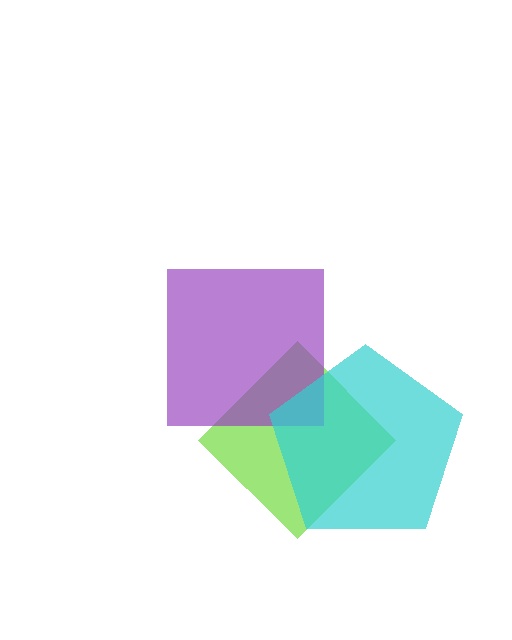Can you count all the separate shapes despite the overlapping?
Yes, there are 3 separate shapes.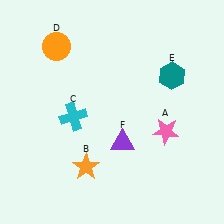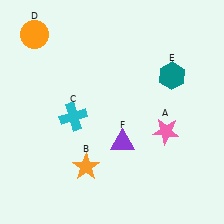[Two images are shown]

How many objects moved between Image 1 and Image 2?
1 object moved between the two images.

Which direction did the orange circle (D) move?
The orange circle (D) moved left.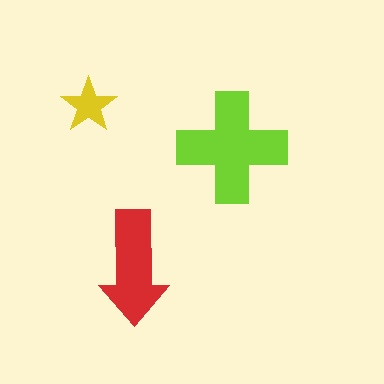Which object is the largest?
The lime cross.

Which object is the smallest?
The yellow star.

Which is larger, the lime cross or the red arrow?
The lime cross.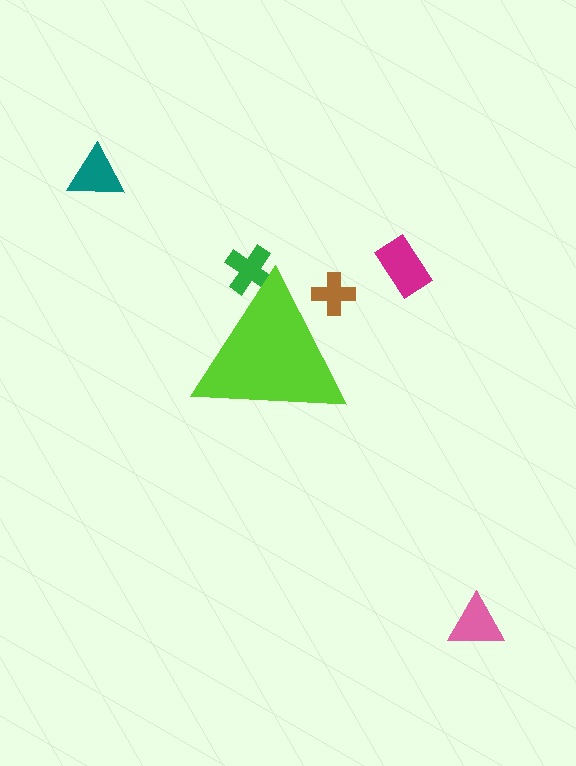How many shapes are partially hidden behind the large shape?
2 shapes are partially hidden.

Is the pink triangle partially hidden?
No, the pink triangle is fully visible.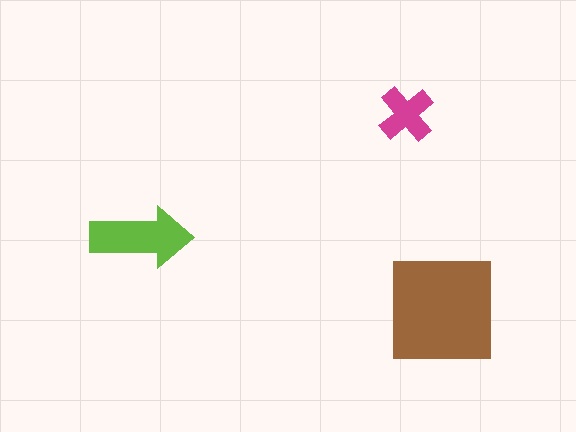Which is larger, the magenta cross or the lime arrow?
The lime arrow.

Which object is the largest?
The brown square.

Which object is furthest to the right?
The brown square is rightmost.